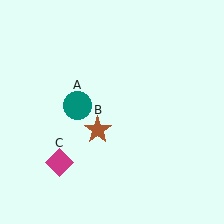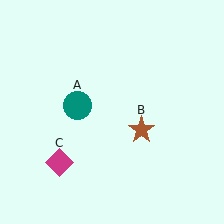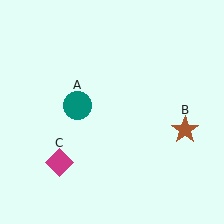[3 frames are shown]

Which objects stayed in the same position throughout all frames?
Teal circle (object A) and magenta diamond (object C) remained stationary.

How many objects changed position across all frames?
1 object changed position: brown star (object B).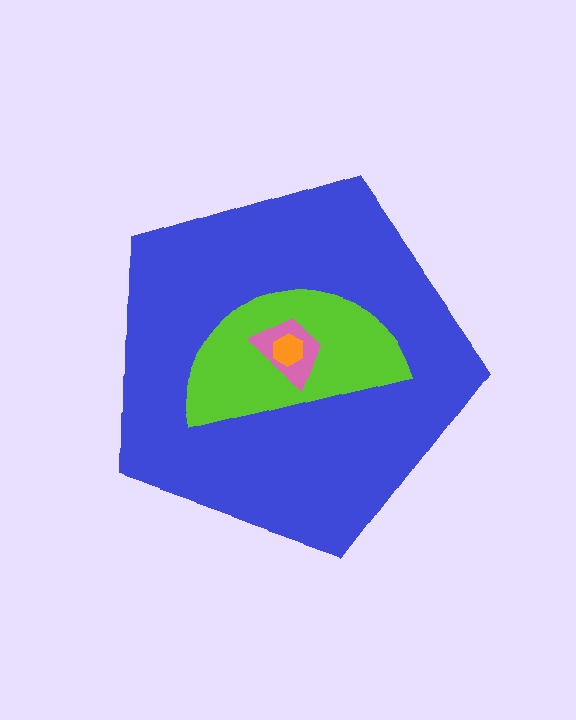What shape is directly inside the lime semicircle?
The pink trapezoid.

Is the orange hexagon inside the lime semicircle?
Yes.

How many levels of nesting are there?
4.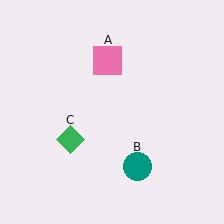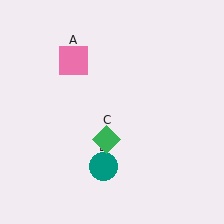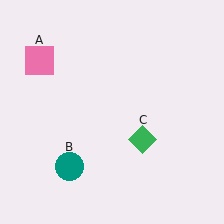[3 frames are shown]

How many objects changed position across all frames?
3 objects changed position: pink square (object A), teal circle (object B), green diamond (object C).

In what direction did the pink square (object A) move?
The pink square (object A) moved left.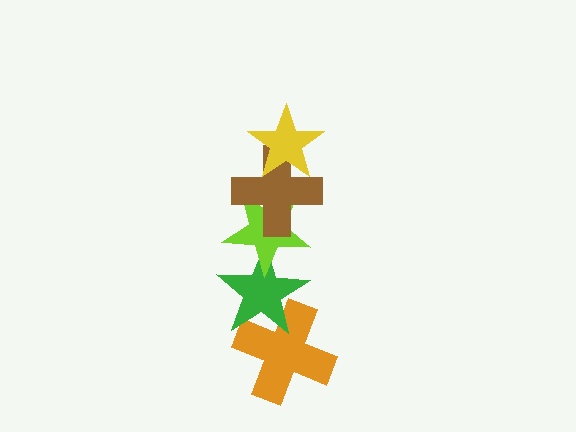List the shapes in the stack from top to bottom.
From top to bottom: the yellow star, the brown cross, the lime star, the green star, the orange cross.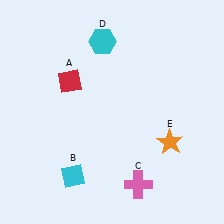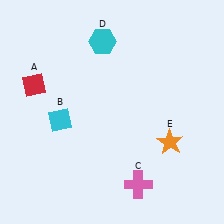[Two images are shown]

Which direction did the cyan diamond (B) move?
The cyan diamond (B) moved up.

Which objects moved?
The objects that moved are: the red diamond (A), the cyan diamond (B).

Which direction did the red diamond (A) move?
The red diamond (A) moved left.